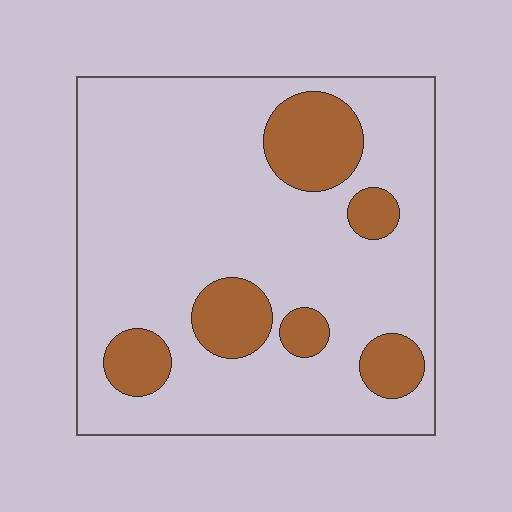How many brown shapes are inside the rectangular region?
6.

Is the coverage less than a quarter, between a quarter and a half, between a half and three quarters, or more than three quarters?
Less than a quarter.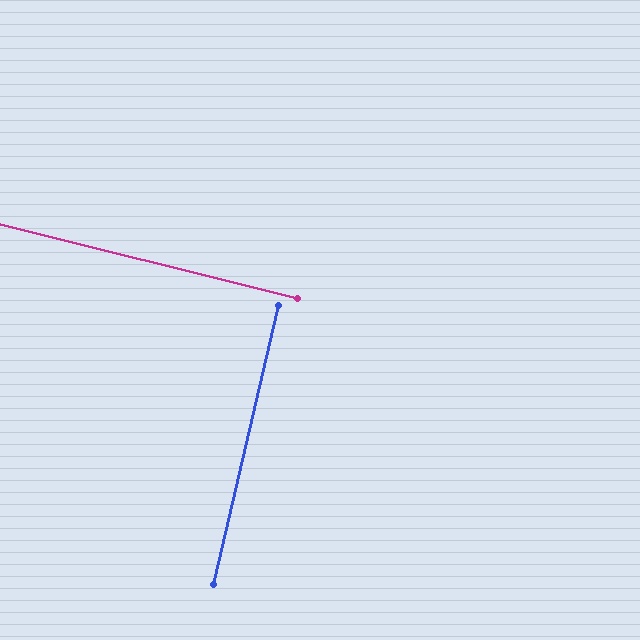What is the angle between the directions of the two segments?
Approximately 89 degrees.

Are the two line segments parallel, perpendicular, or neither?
Perpendicular — they meet at approximately 89°.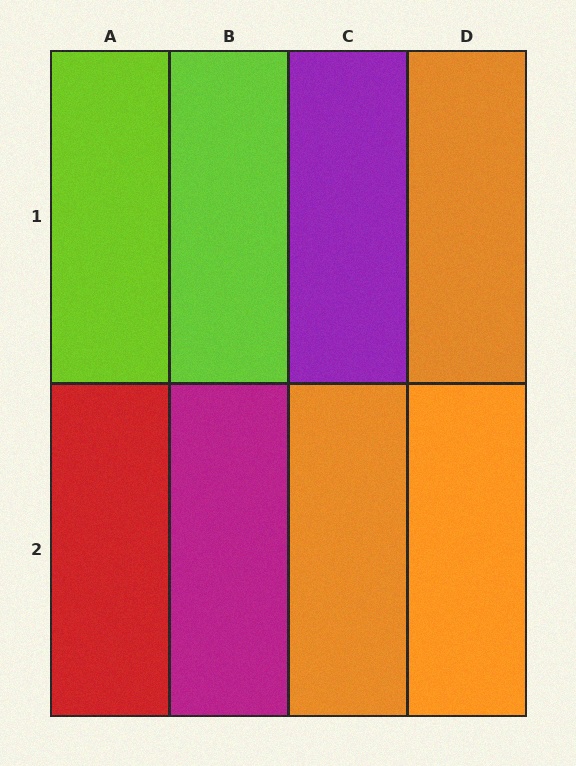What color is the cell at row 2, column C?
Orange.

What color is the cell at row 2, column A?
Red.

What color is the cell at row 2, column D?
Orange.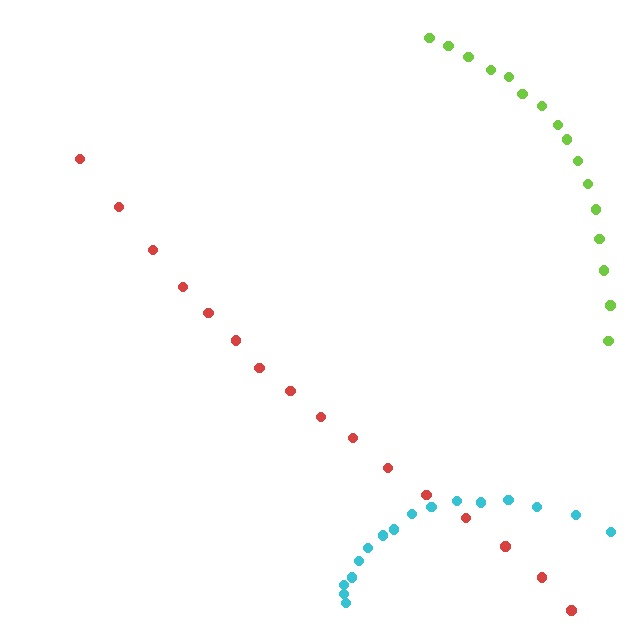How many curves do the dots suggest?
There are 3 distinct paths.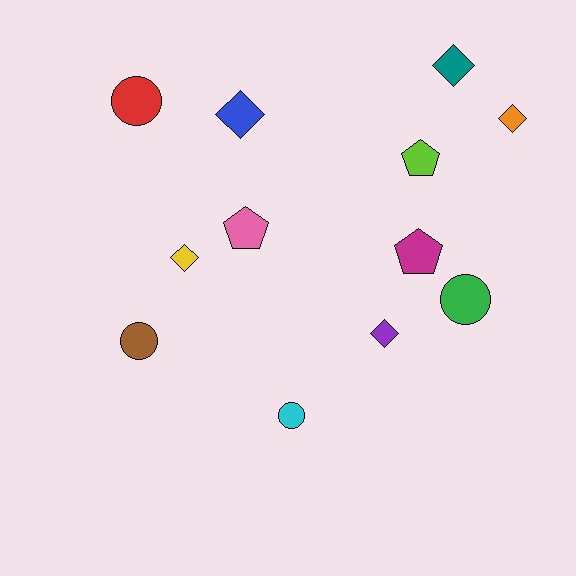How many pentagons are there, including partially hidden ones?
There are 3 pentagons.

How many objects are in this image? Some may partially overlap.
There are 12 objects.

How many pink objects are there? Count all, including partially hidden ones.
There is 1 pink object.